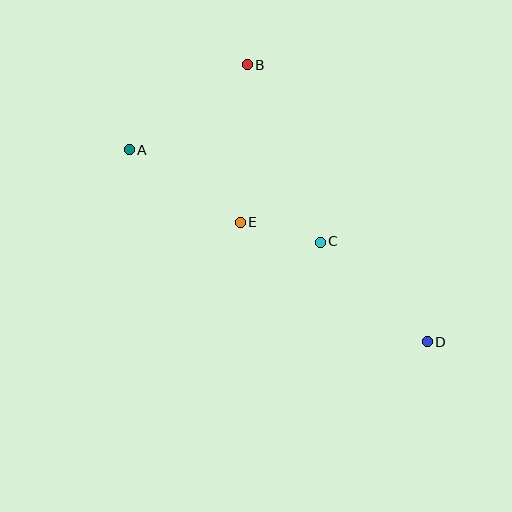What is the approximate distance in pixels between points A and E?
The distance between A and E is approximately 132 pixels.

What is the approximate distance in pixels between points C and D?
The distance between C and D is approximately 146 pixels.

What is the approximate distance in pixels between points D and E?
The distance between D and E is approximately 222 pixels.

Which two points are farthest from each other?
Points A and D are farthest from each other.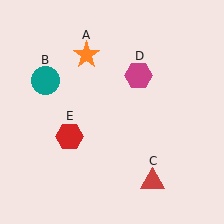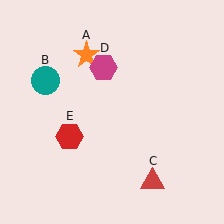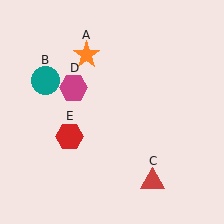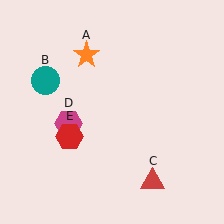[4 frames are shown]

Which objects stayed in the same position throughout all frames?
Orange star (object A) and teal circle (object B) and red triangle (object C) and red hexagon (object E) remained stationary.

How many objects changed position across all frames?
1 object changed position: magenta hexagon (object D).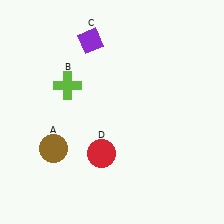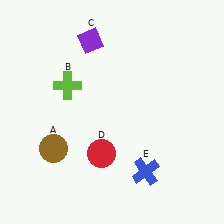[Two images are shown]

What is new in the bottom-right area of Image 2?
A blue cross (E) was added in the bottom-right area of Image 2.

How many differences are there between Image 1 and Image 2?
There is 1 difference between the two images.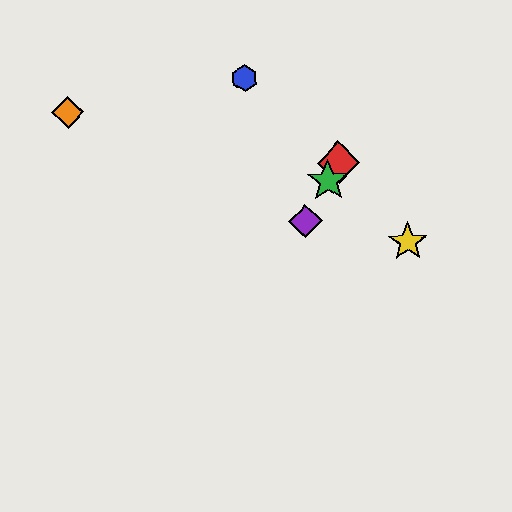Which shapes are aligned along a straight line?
The red diamond, the green star, the purple diamond are aligned along a straight line.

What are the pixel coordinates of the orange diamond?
The orange diamond is at (68, 112).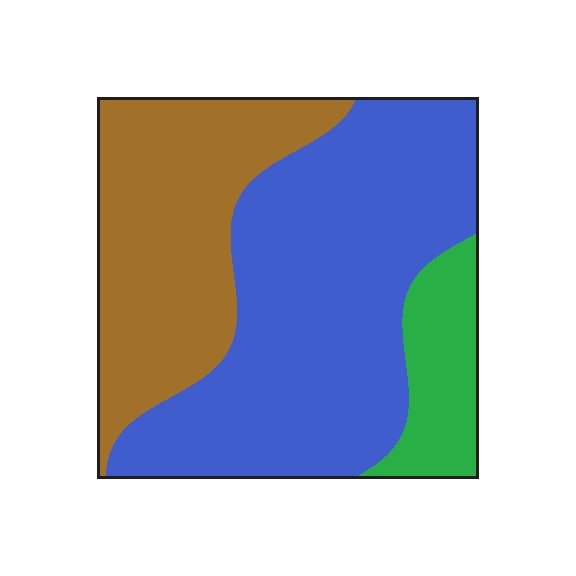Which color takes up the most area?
Blue, at roughly 55%.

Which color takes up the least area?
Green, at roughly 10%.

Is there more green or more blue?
Blue.